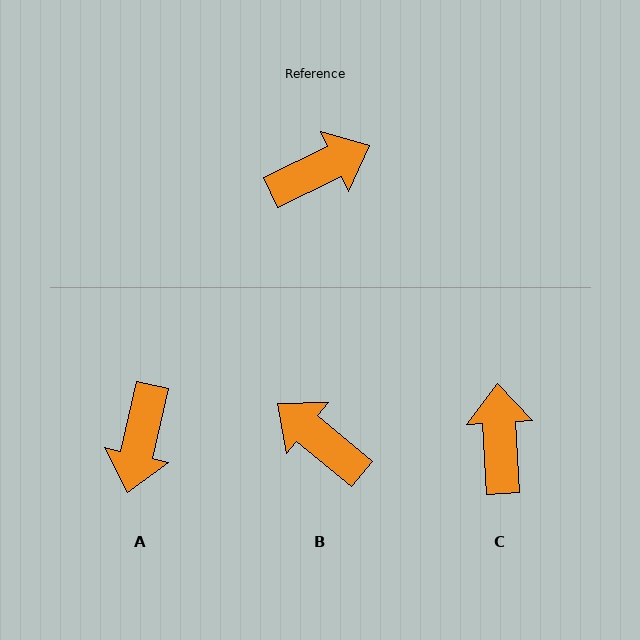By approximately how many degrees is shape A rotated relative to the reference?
Approximately 128 degrees clockwise.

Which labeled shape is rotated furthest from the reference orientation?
A, about 128 degrees away.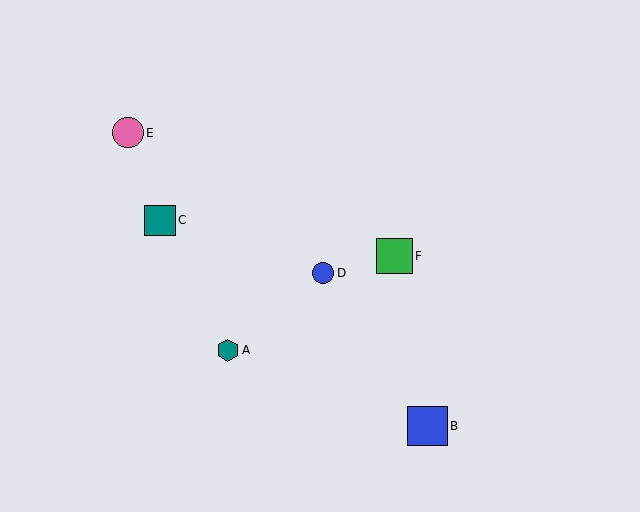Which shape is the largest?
The blue square (labeled B) is the largest.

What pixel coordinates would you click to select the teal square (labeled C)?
Click at (160, 220) to select the teal square C.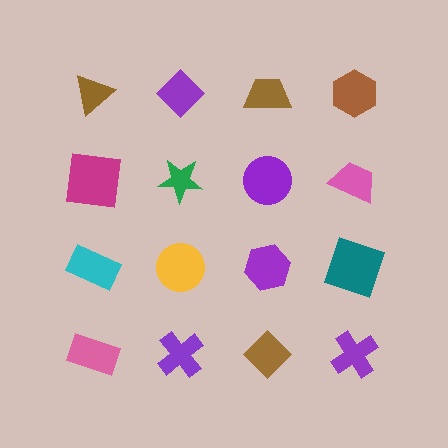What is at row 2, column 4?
A pink trapezoid.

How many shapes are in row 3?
4 shapes.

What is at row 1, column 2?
A purple diamond.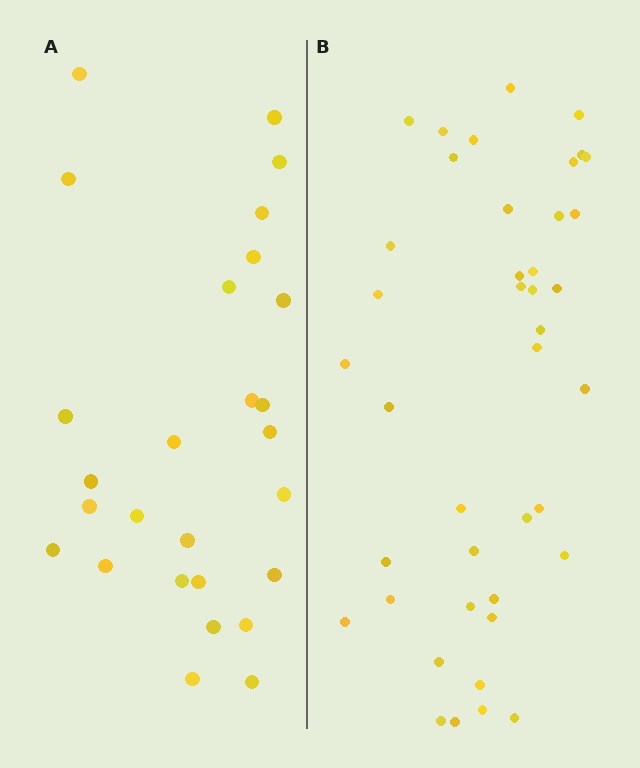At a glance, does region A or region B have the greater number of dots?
Region B (the right region) has more dots.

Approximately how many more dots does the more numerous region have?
Region B has approximately 15 more dots than region A.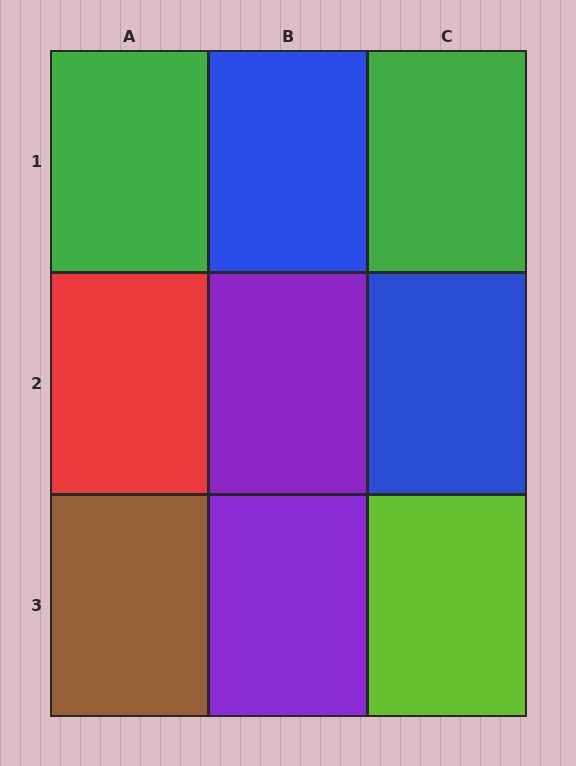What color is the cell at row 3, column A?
Brown.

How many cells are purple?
2 cells are purple.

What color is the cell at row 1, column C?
Green.